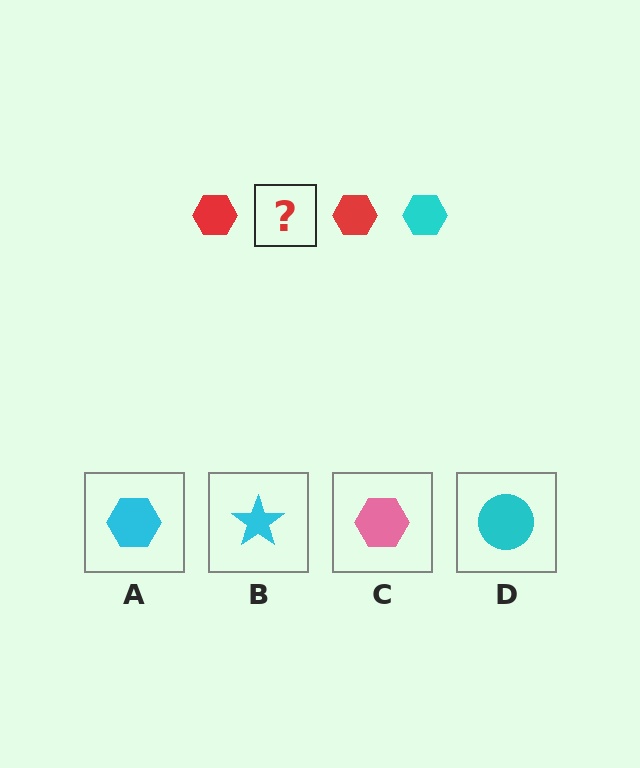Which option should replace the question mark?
Option A.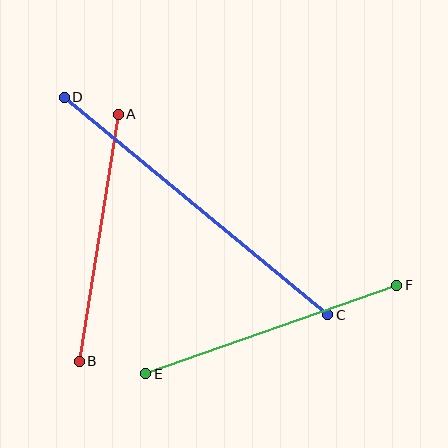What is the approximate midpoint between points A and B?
The midpoint is at approximately (99, 238) pixels.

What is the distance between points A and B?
The distance is approximately 250 pixels.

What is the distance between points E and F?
The distance is approximately 267 pixels.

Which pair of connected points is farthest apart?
Points C and D are farthest apart.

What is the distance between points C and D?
The distance is approximately 341 pixels.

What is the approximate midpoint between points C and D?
The midpoint is at approximately (196, 206) pixels.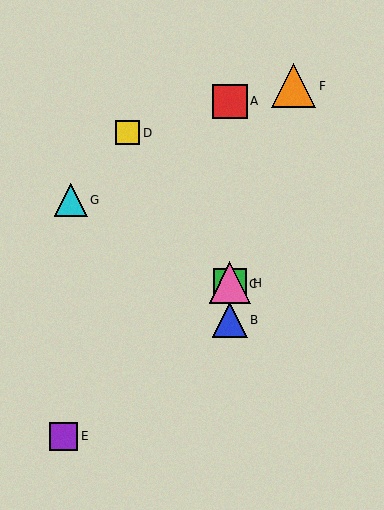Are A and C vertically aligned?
Yes, both are at x≈230.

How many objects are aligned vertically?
4 objects (A, B, C, H) are aligned vertically.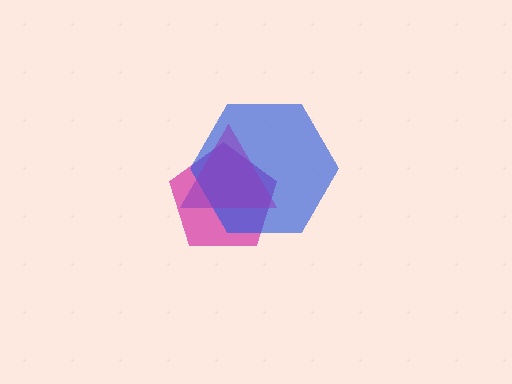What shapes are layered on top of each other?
The layered shapes are: a magenta pentagon, a blue hexagon, a purple triangle.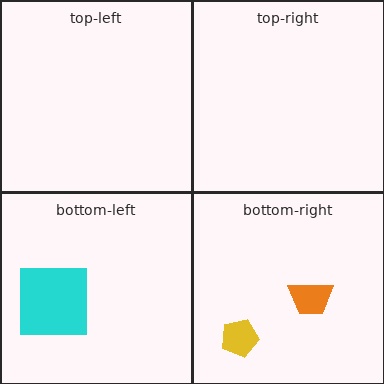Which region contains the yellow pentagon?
The bottom-right region.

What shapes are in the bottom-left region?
The cyan square.